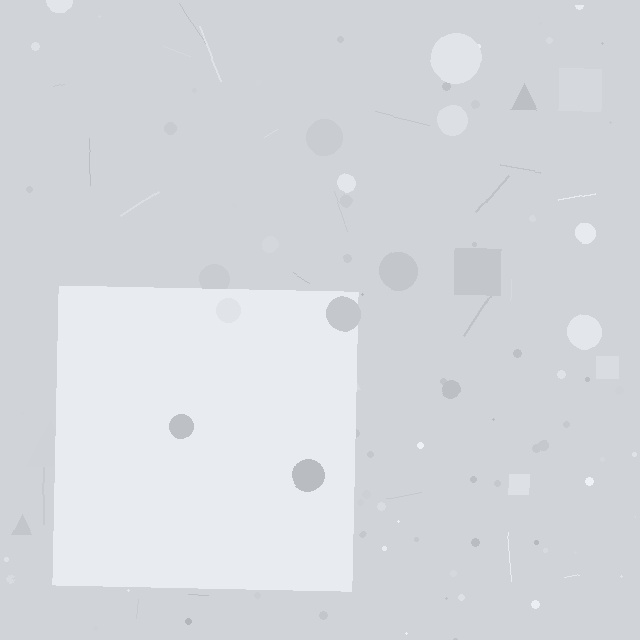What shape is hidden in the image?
A square is hidden in the image.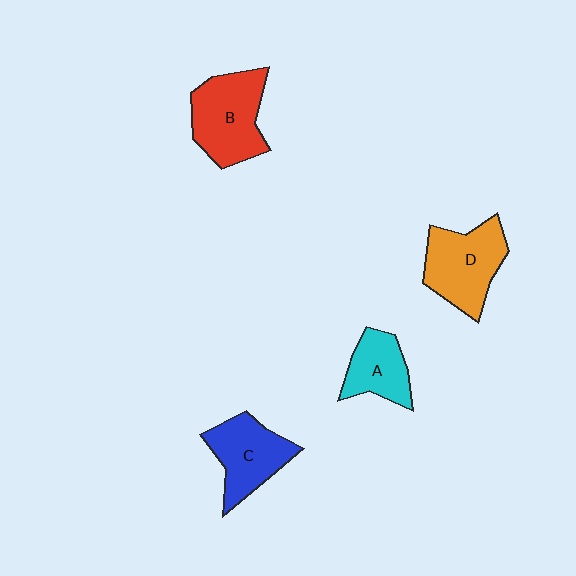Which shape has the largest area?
Shape B (red).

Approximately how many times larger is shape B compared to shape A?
Approximately 1.6 times.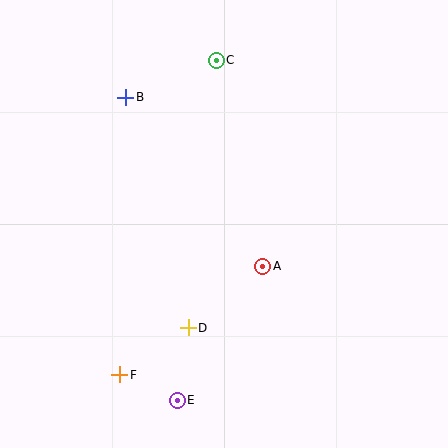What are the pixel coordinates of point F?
Point F is at (120, 375).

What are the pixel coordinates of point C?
Point C is at (216, 60).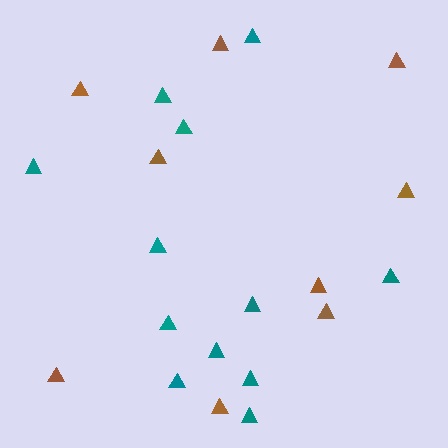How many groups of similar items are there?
There are 2 groups: one group of teal triangles (12) and one group of brown triangles (9).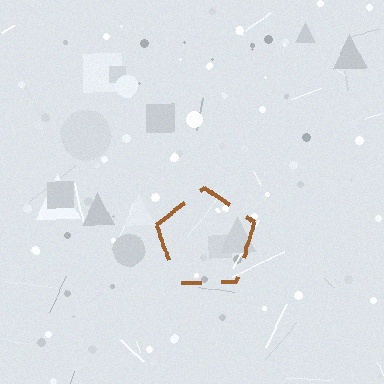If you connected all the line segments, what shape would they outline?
They would outline a pentagon.